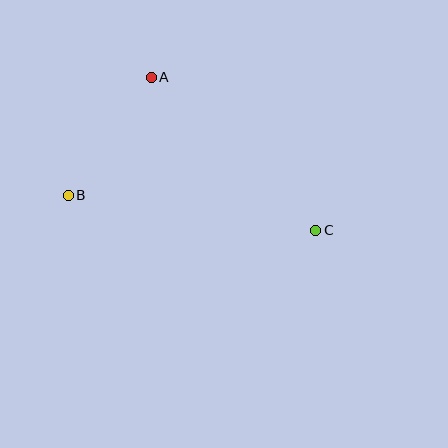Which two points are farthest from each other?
Points B and C are farthest from each other.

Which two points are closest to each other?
Points A and B are closest to each other.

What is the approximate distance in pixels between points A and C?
The distance between A and C is approximately 225 pixels.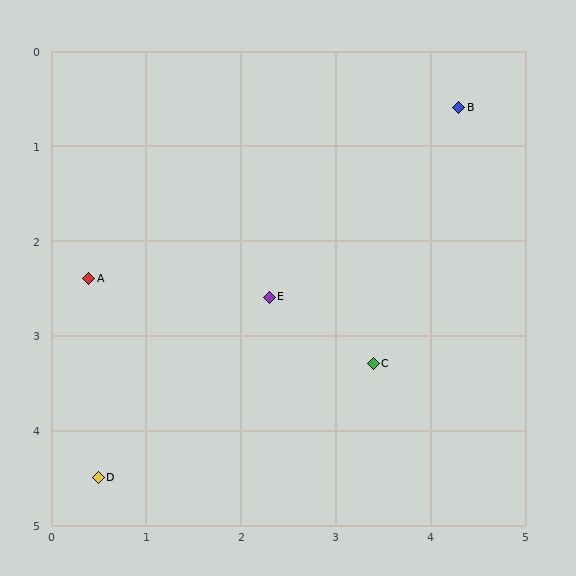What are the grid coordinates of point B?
Point B is at approximately (4.3, 0.6).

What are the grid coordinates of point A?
Point A is at approximately (0.4, 2.4).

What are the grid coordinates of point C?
Point C is at approximately (3.4, 3.3).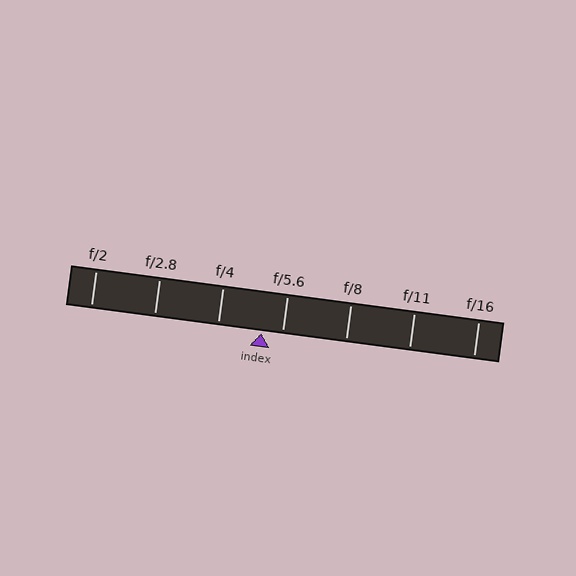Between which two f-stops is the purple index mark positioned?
The index mark is between f/4 and f/5.6.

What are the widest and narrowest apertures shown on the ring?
The widest aperture shown is f/2 and the narrowest is f/16.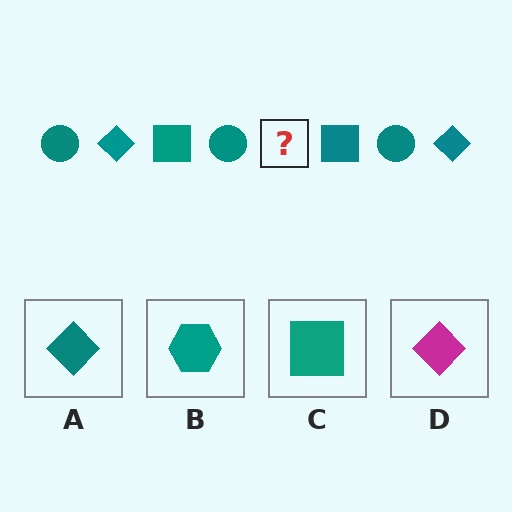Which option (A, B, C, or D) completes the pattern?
A.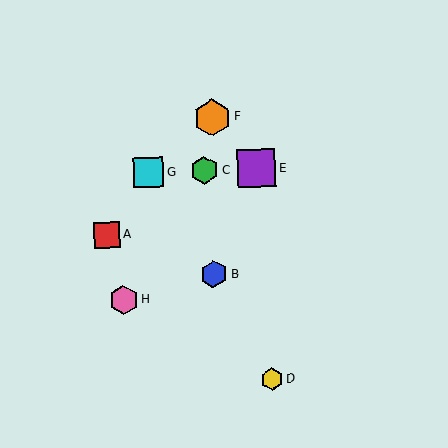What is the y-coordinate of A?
Object A is at y≈235.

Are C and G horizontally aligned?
Yes, both are at y≈170.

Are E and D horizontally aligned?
No, E is at y≈168 and D is at y≈379.